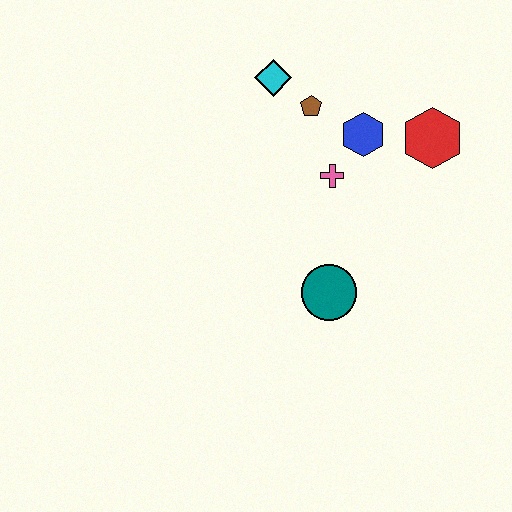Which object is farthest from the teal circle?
The cyan diamond is farthest from the teal circle.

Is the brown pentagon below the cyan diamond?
Yes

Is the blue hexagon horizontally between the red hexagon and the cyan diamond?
Yes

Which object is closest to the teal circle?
The pink cross is closest to the teal circle.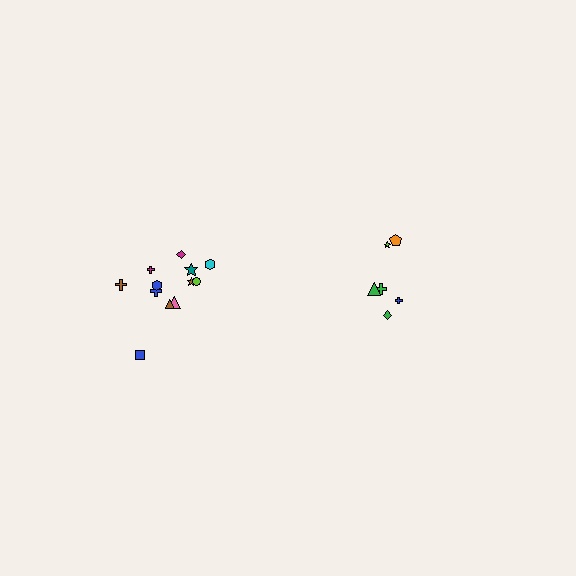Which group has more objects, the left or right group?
The left group.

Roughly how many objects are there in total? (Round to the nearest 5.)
Roughly 20 objects in total.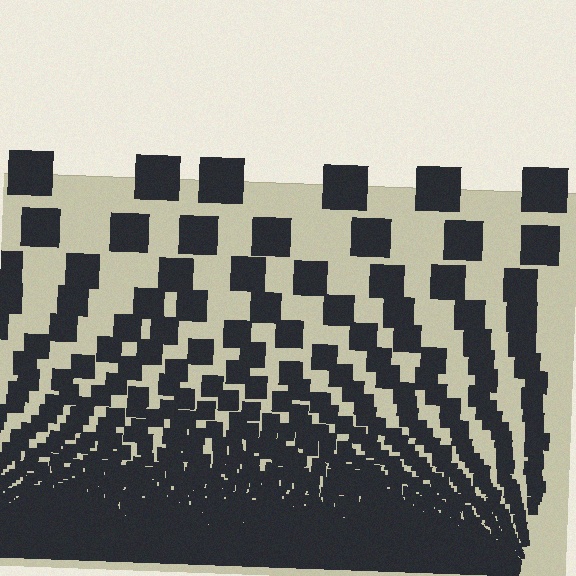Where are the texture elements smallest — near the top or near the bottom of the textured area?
Near the bottom.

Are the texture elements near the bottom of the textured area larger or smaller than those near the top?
Smaller. The gradient is inverted — elements near the bottom are smaller and denser.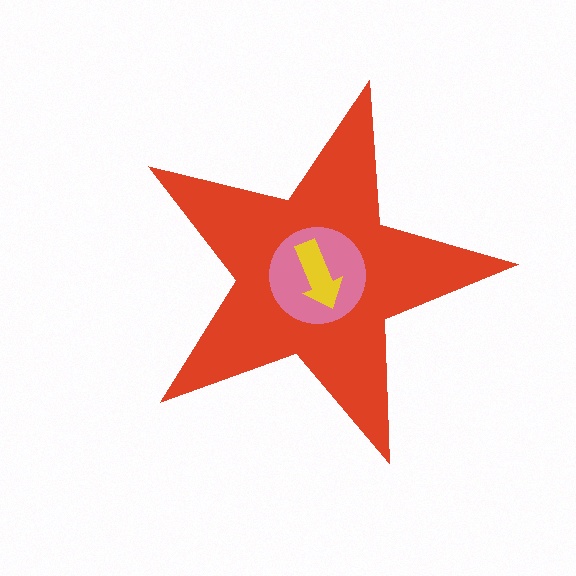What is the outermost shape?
The red star.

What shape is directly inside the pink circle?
The yellow arrow.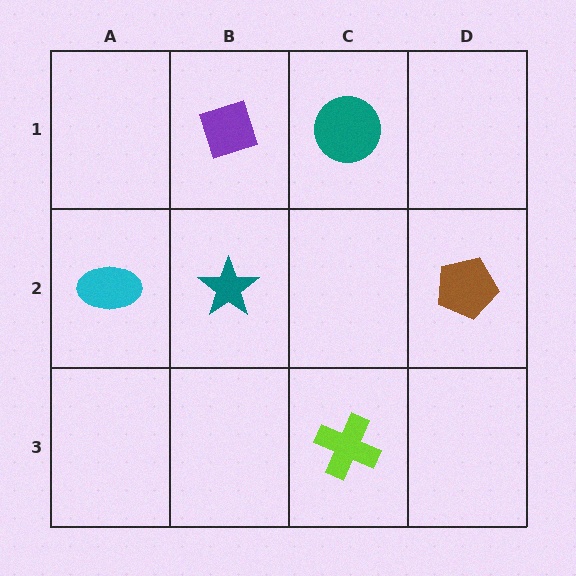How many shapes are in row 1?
2 shapes.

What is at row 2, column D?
A brown pentagon.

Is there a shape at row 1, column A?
No, that cell is empty.